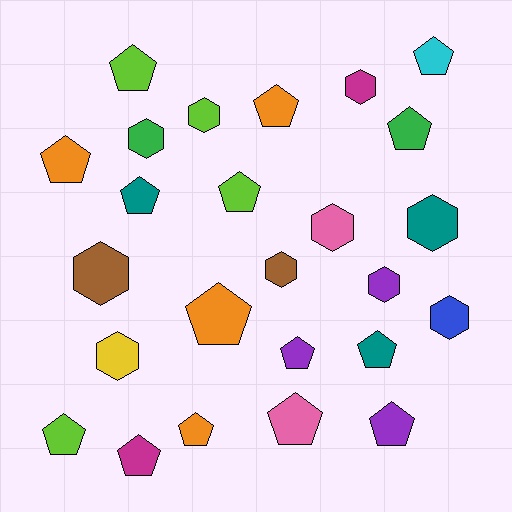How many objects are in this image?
There are 25 objects.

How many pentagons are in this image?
There are 15 pentagons.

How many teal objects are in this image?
There are 3 teal objects.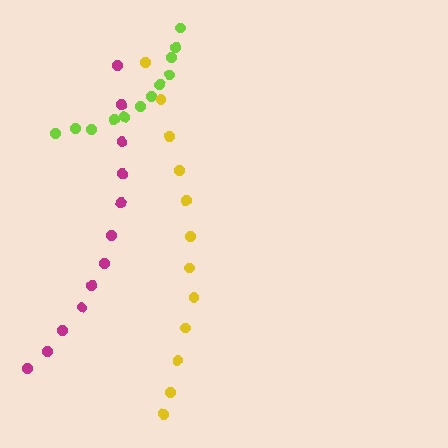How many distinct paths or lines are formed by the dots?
There are 3 distinct paths.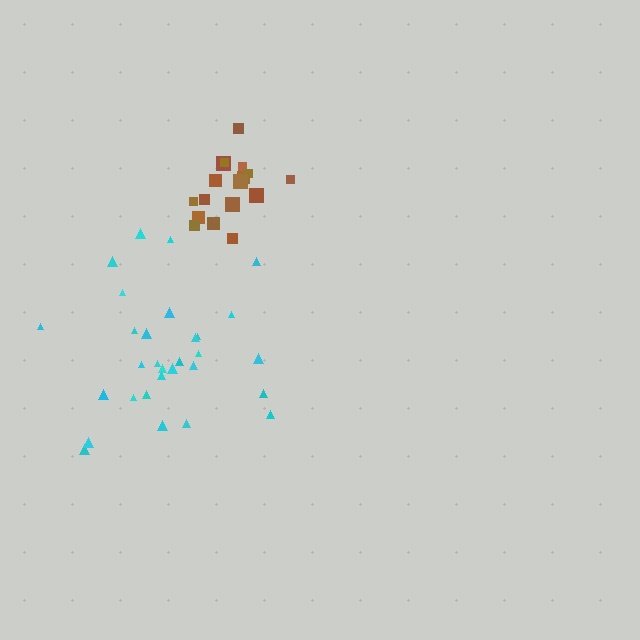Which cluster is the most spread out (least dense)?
Cyan.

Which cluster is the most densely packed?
Brown.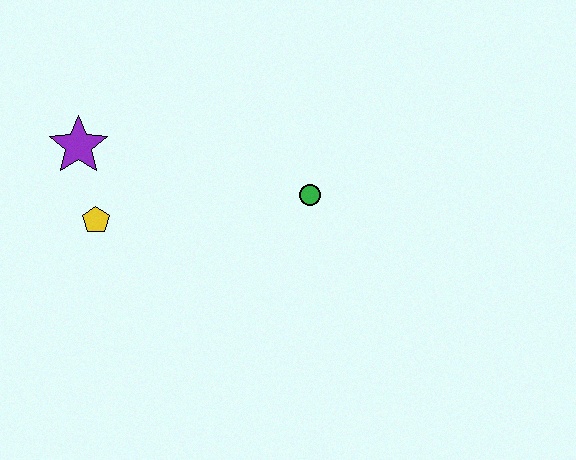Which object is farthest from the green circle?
The purple star is farthest from the green circle.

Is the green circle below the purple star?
Yes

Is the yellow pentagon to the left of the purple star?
No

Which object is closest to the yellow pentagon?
The purple star is closest to the yellow pentagon.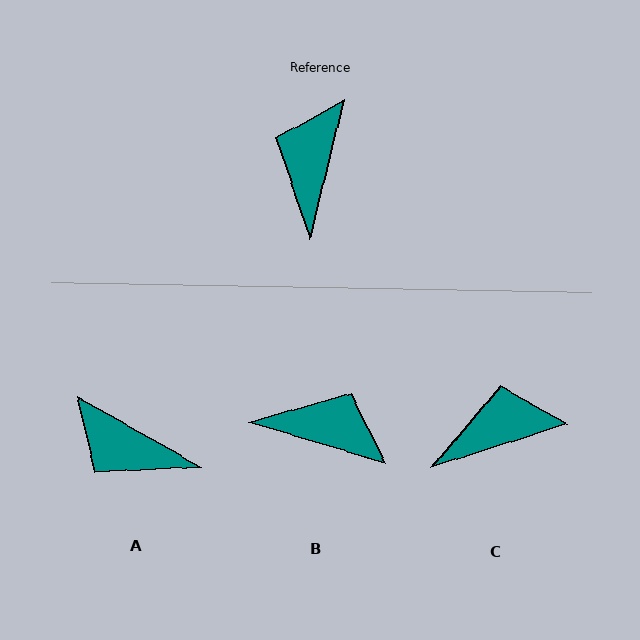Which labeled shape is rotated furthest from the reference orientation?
B, about 93 degrees away.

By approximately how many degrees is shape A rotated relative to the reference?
Approximately 74 degrees counter-clockwise.